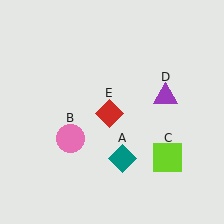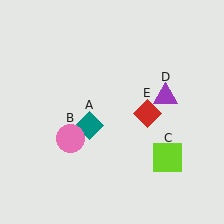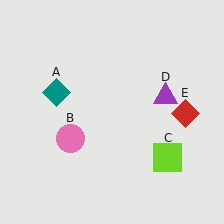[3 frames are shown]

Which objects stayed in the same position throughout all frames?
Pink circle (object B) and lime square (object C) and purple triangle (object D) remained stationary.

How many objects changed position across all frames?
2 objects changed position: teal diamond (object A), red diamond (object E).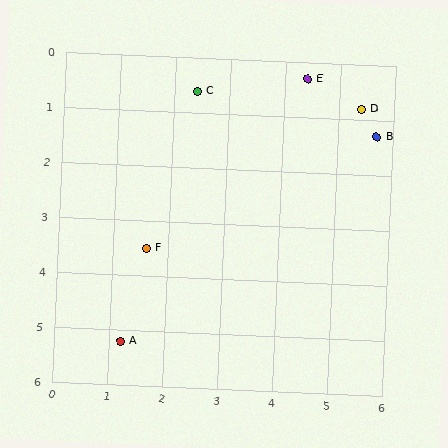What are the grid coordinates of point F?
Point F is at approximately (1.6, 3.5).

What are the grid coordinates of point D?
Point D is at approximately (5.4, 0.8).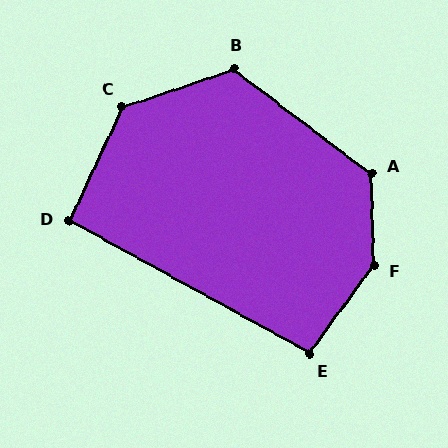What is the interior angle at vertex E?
Approximately 97 degrees (obtuse).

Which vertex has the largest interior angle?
F, at approximately 142 degrees.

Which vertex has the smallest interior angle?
D, at approximately 94 degrees.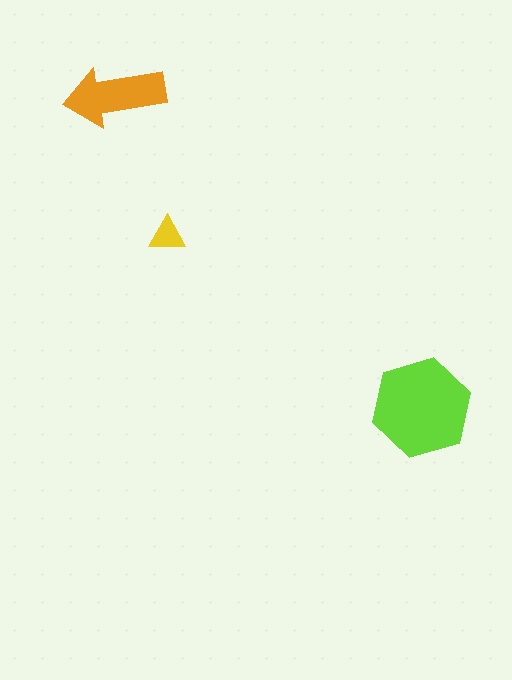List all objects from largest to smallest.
The lime hexagon, the orange arrow, the yellow triangle.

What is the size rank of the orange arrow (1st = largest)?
2nd.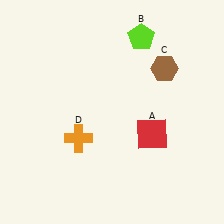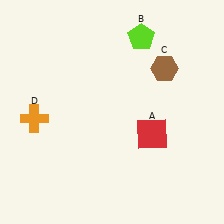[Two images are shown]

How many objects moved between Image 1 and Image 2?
1 object moved between the two images.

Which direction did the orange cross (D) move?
The orange cross (D) moved left.